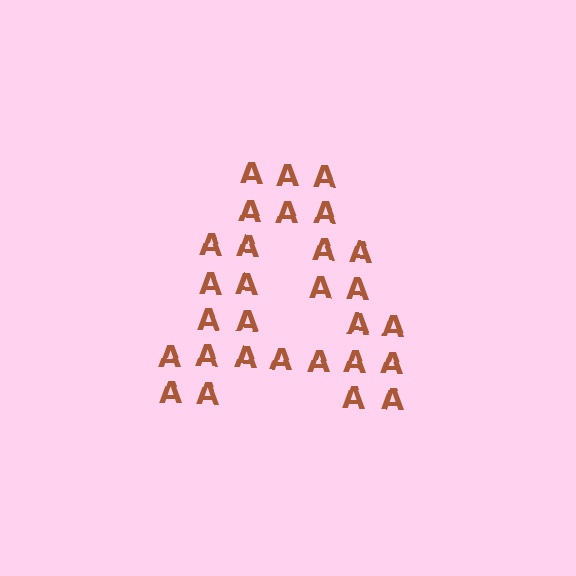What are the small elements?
The small elements are letter A's.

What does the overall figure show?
The overall figure shows the letter A.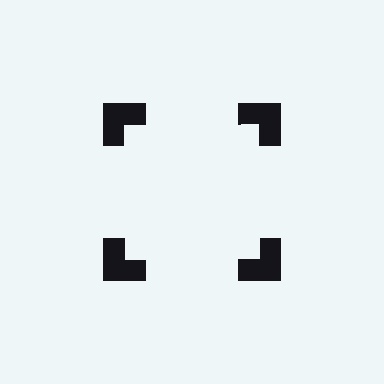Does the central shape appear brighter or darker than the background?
It typically appears slightly brighter than the background, even though no actual brightness change is drawn.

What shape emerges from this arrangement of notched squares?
An illusory square — its edges are inferred from the aligned wedge cuts in the notched squares, not physically drawn.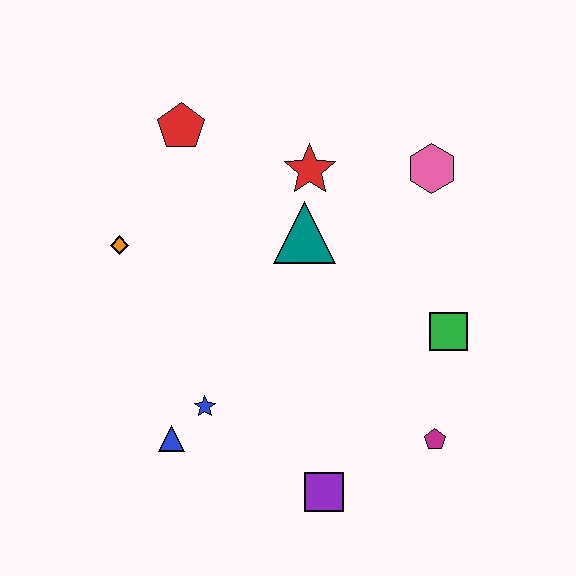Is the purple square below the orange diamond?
Yes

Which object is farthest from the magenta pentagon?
The red pentagon is farthest from the magenta pentagon.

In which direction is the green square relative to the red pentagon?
The green square is to the right of the red pentagon.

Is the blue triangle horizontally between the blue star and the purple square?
No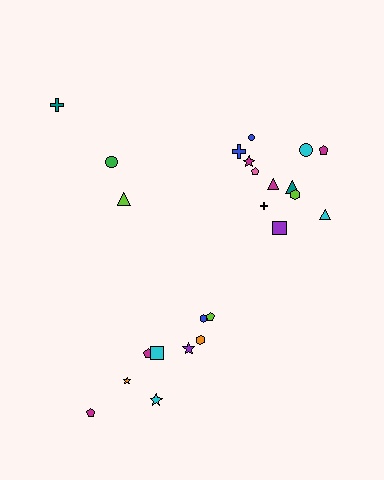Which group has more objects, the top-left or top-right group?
The top-right group.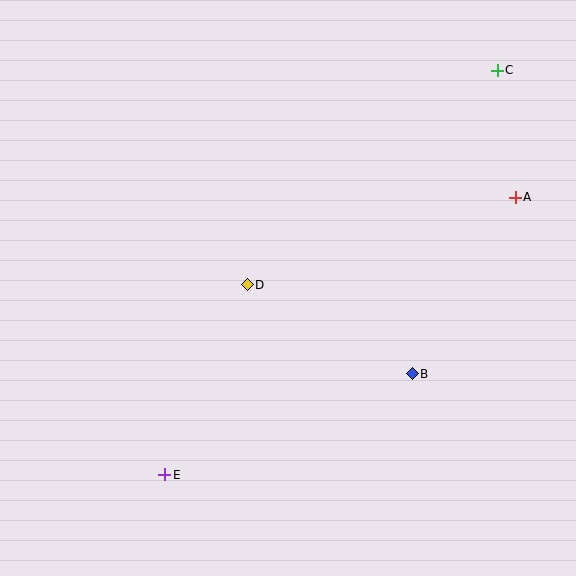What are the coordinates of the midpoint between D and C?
The midpoint between D and C is at (372, 178).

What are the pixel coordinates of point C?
Point C is at (497, 70).